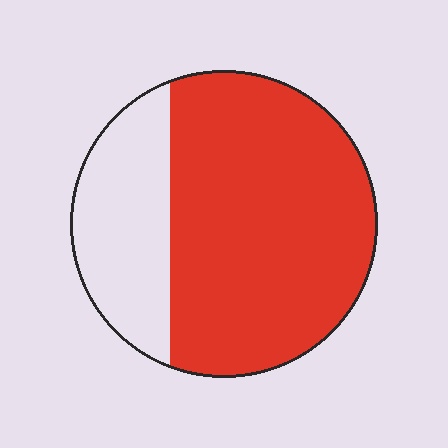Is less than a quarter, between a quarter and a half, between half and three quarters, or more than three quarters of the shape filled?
Between half and three quarters.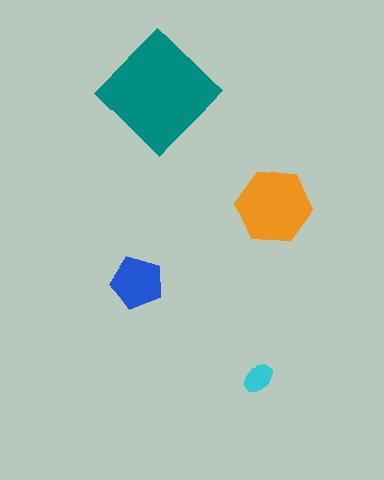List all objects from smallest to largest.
The cyan ellipse, the blue pentagon, the orange hexagon, the teal diamond.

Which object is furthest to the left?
The blue pentagon is leftmost.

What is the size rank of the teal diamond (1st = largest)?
1st.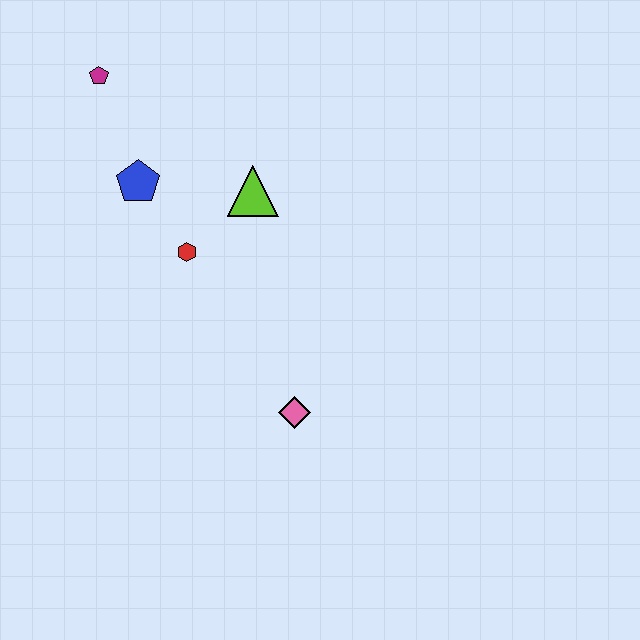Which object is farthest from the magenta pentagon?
The pink diamond is farthest from the magenta pentagon.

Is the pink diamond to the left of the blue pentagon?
No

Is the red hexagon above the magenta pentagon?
No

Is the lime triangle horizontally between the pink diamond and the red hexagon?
Yes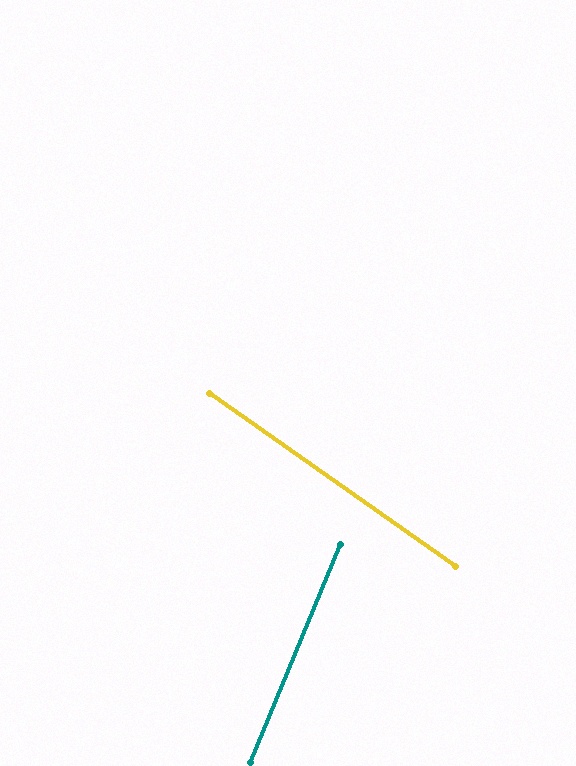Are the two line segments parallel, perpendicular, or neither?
Neither parallel nor perpendicular — they differ by about 77°.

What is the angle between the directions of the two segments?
Approximately 77 degrees.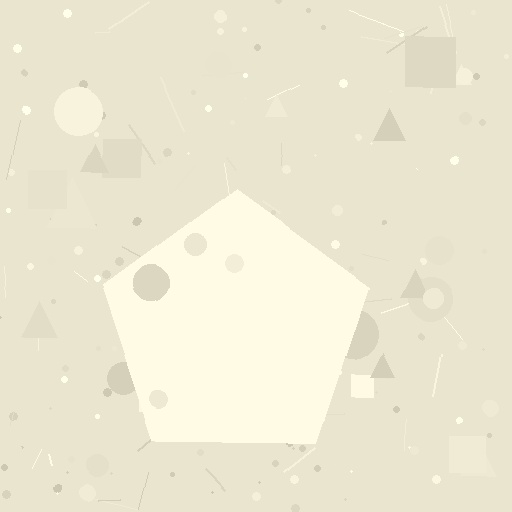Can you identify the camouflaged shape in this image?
The camouflaged shape is a pentagon.